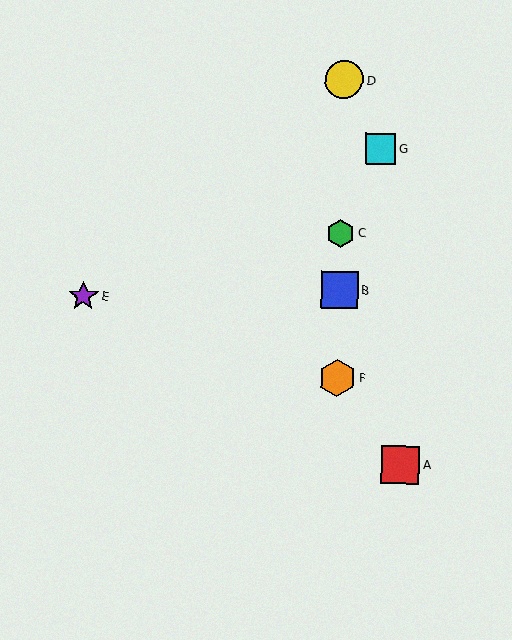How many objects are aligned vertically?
4 objects (B, C, D, F) are aligned vertically.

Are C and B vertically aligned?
Yes, both are at x≈341.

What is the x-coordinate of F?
Object F is at x≈337.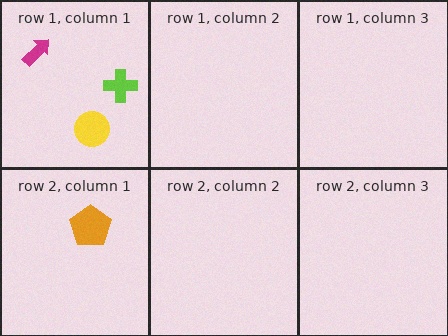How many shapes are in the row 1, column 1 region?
3.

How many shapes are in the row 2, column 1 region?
1.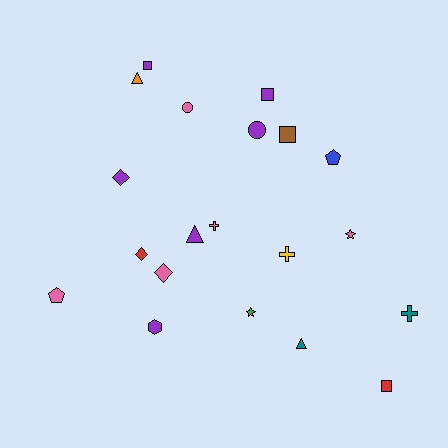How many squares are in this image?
There are 4 squares.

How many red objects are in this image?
There are 2 red objects.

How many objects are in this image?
There are 20 objects.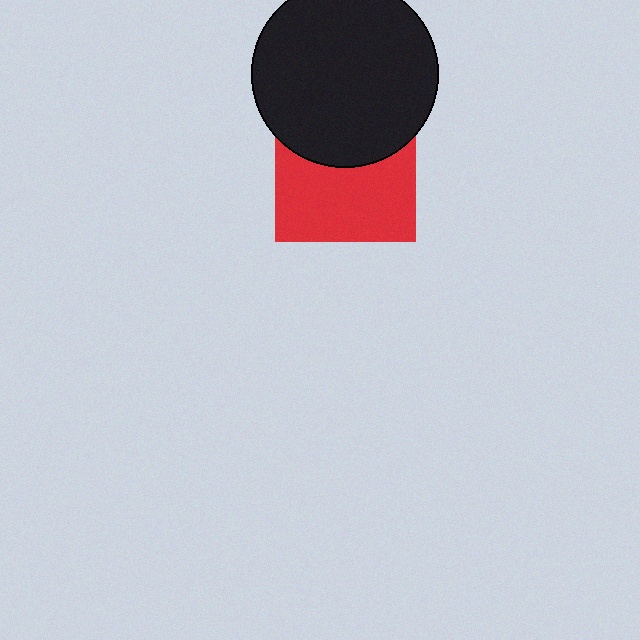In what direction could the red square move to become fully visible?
The red square could move down. That would shift it out from behind the black circle entirely.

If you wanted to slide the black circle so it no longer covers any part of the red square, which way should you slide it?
Slide it up — that is the most direct way to separate the two shapes.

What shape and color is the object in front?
The object in front is a black circle.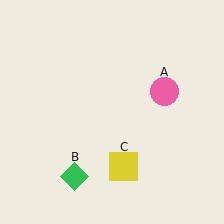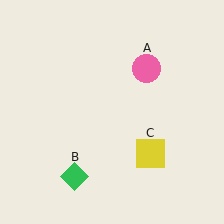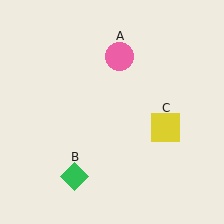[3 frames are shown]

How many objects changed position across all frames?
2 objects changed position: pink circle (object A), yellow square (object C).